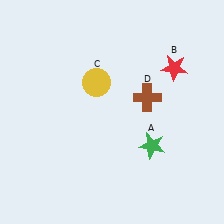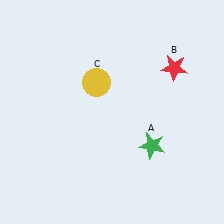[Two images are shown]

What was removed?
The brown cross (D) was removed in Image 2.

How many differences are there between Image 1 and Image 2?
There is 1 difference between the two images.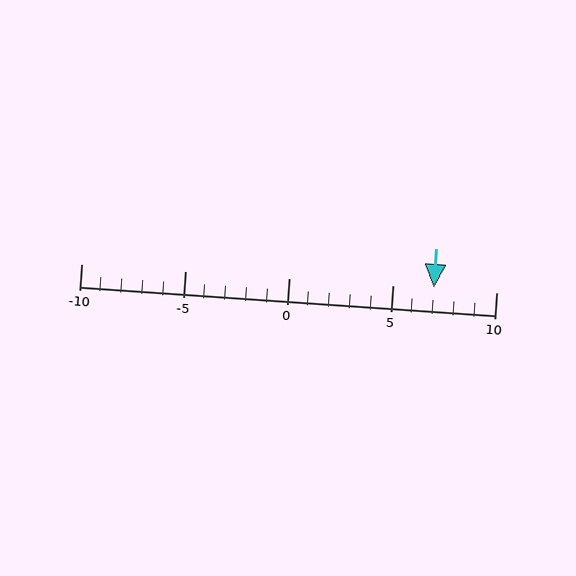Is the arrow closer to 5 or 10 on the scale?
The arrow is closer to 5.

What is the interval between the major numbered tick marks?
The major tick marks are spaced 5 units apart.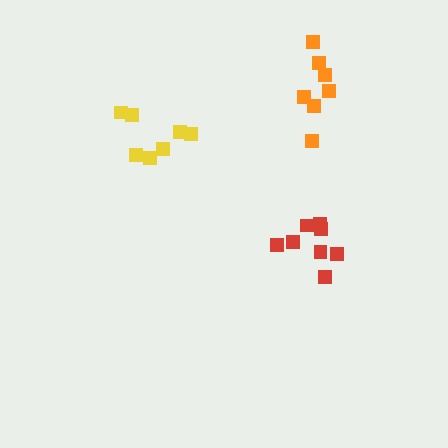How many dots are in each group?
Group 1: 7 dots, Group 2: 8 dots, Group 3: 7 dots (22 total).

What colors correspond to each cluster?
The clusters are colored: yellow, red, orange.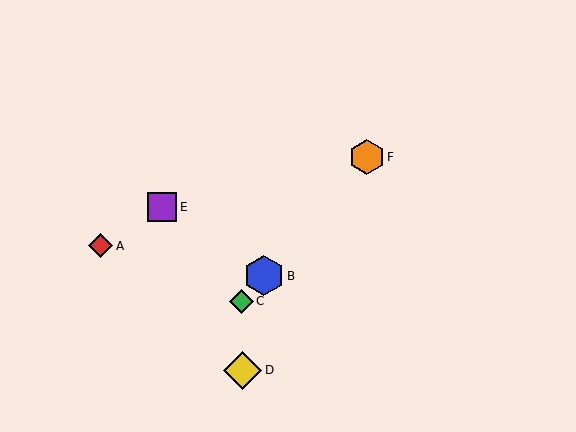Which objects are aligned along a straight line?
Objects B, C, F are aligned along a straight line.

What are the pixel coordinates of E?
Object E is at (162, 207).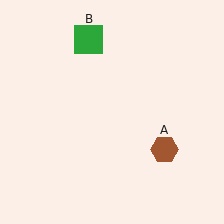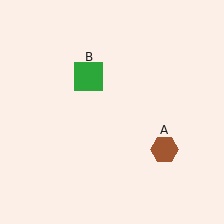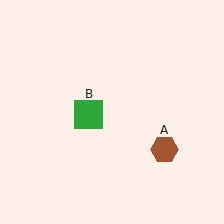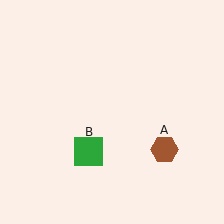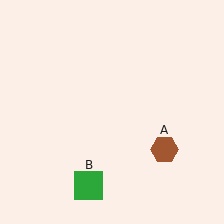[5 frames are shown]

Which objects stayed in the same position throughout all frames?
Brown hexagon (object A) remained stationary.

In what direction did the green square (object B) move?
The green square (object B) moved down.